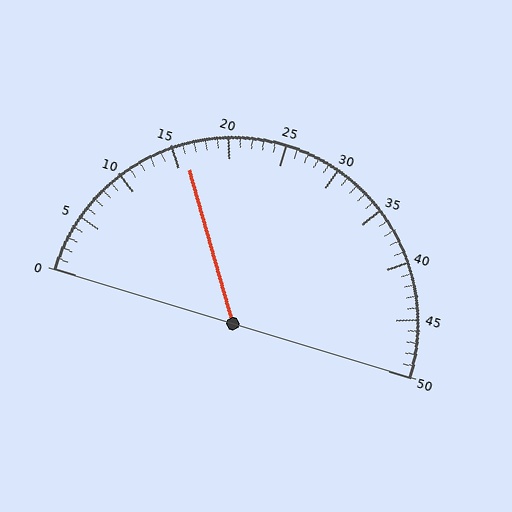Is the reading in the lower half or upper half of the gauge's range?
The reading is in the lower half of the range (0 to 50).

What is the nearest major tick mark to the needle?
The nearest major tick mark is 15.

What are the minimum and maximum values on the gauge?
The gauge ranges from 0 to 50.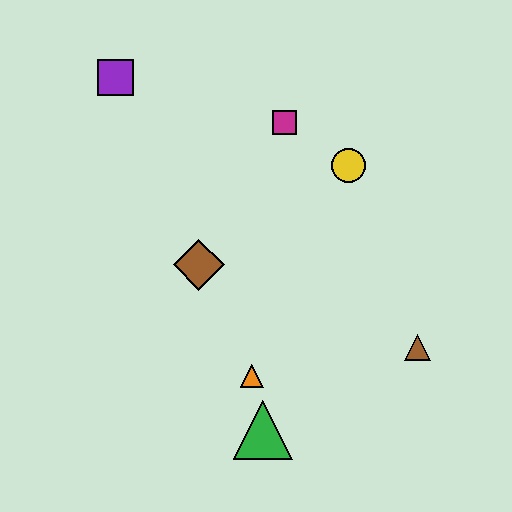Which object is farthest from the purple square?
The brown triangle is farthest from the purple square.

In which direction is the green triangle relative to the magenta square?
The green triangle is below the magenta square.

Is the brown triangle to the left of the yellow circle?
No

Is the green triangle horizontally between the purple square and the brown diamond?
No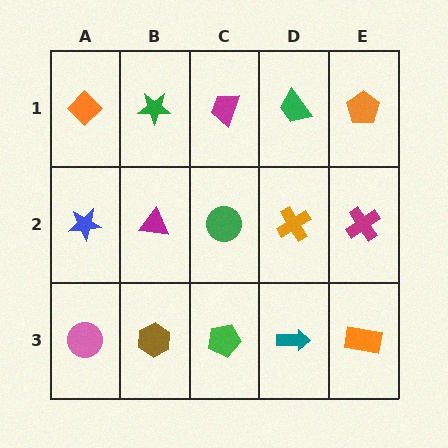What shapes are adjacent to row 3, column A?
A blue star (row 2, column A), a brown hexagon (row 3, column B).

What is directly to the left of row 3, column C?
A brown hexagon.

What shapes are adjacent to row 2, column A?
An orange diamond (row 1, column A), a pink circle (row 3, column A), a magenta triangle (row 2, column B).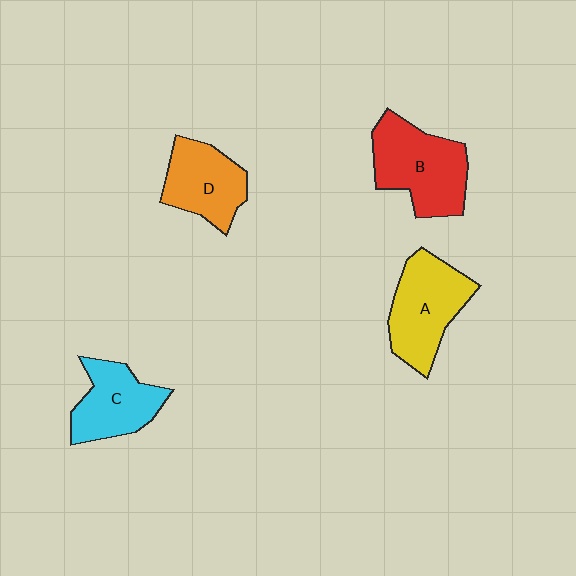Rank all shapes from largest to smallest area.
From largest to smallest: B (red), A (yellow), D (orange), C (cyan).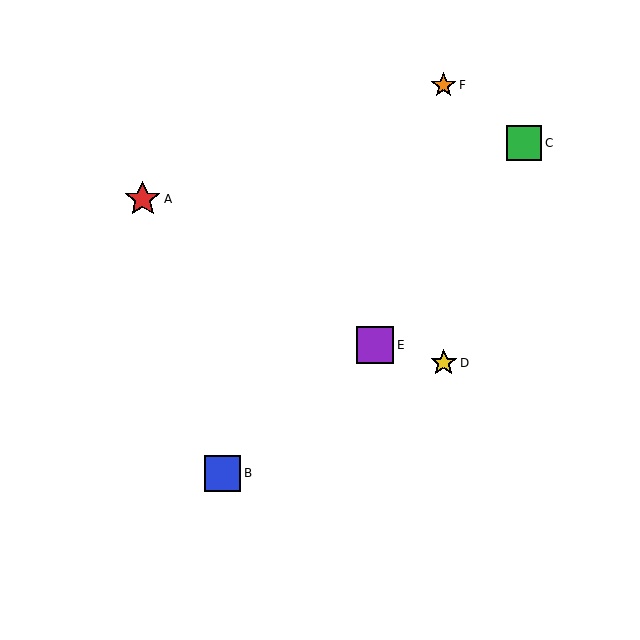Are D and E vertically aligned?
No, D is at x≈444 and E is at x≈375.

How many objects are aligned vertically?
2 objects (D, F) are aligned vertically.